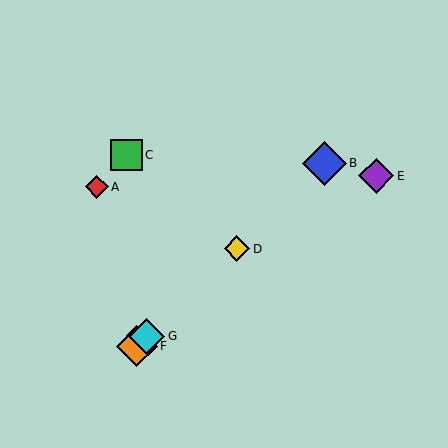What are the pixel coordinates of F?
Object F is at (137, 346).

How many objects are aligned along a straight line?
4 objects (B, D, F, G) are aligned along a straight line.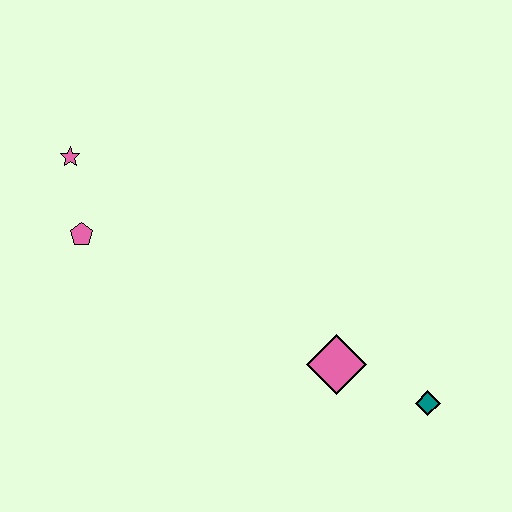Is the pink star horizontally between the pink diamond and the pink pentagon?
No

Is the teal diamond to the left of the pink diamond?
No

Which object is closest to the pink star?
The pink pentagon is closest to the pink star.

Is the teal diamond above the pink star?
No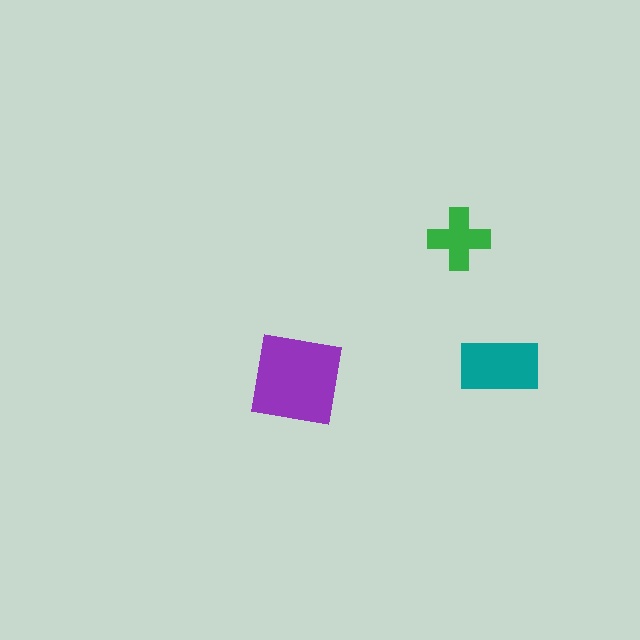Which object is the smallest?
The green cross.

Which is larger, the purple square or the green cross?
The purple square.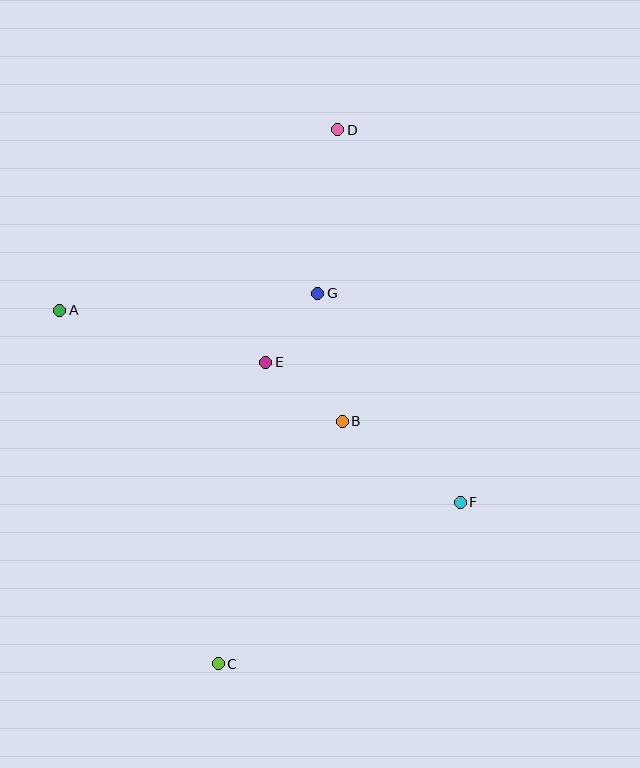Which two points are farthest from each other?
Points C and D are farthest from each other.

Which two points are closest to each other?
Points E and G are closest to each other.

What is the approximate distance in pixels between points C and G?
The distance between C and G is approximately 384 pixels.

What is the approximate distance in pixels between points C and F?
The distance between C and F is approximately 291 pixels.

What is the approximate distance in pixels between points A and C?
The distance between A and C is approximately 388 pixels.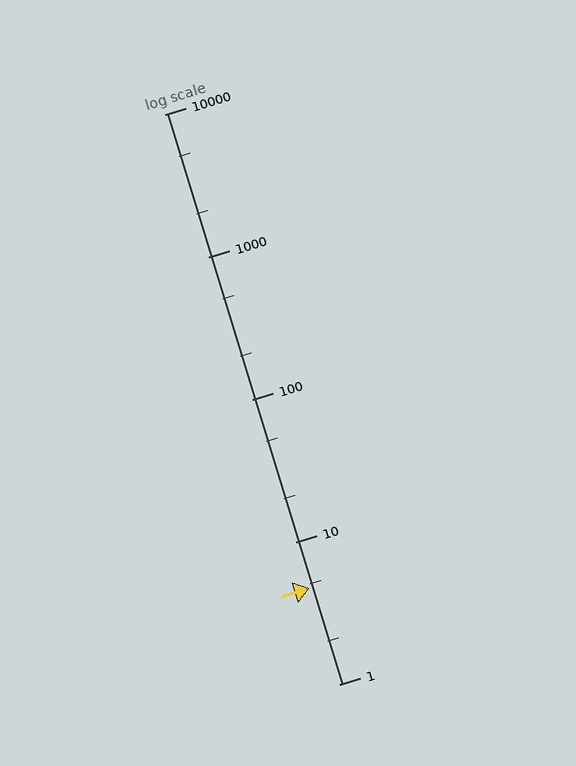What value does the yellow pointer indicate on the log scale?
The pointer indicates approximately 4.7.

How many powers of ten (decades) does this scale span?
The scale spans 4 decades, from 1 to 10000.